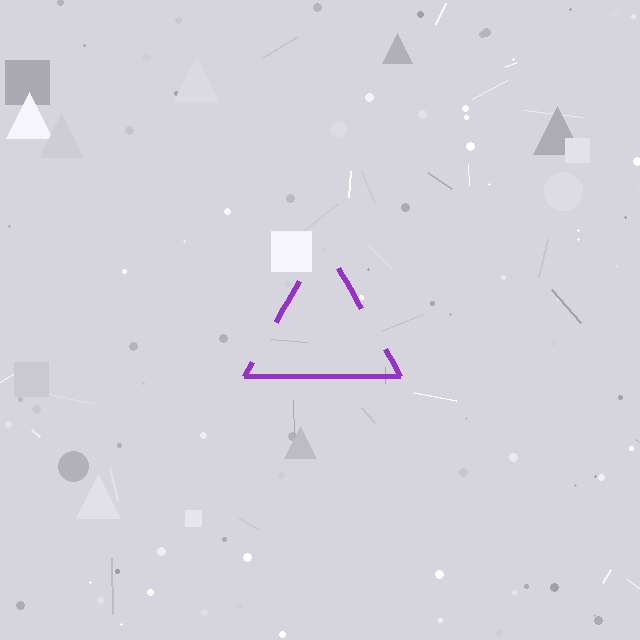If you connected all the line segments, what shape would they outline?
They would outline a triangle.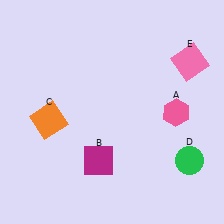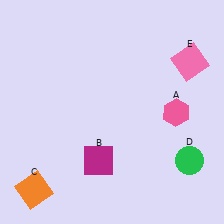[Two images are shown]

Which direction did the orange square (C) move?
The orange square (C) moved down.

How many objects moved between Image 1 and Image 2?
1 object moved between the two images.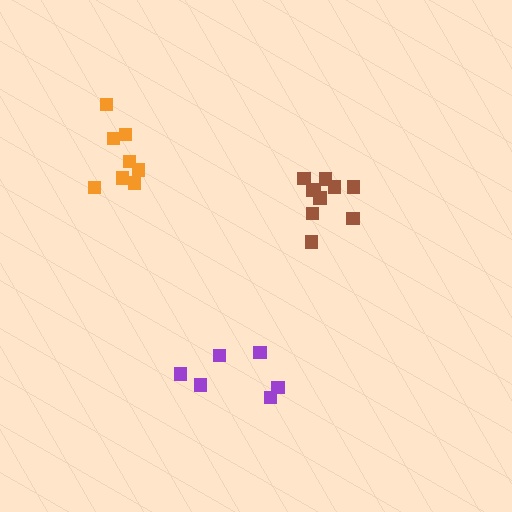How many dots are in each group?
Group 1: 8 dots, Group 2: 10 dots, Group 3: 6 dots (24 total).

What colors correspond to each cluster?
The clusters are colored: orange, brown, purple.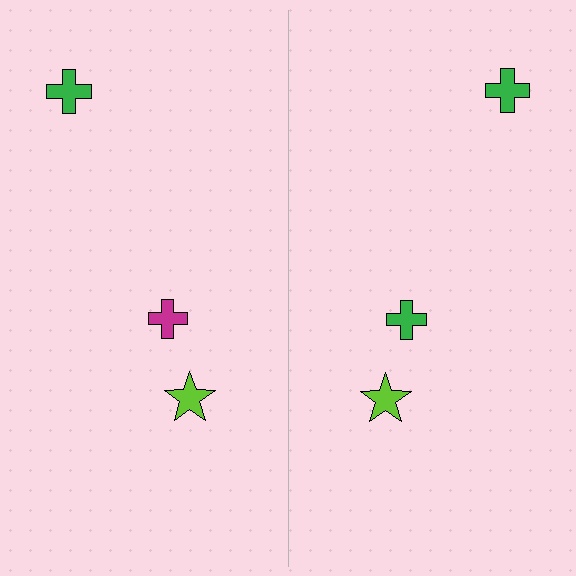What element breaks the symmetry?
The green cross on the right side breaks the symmetry — its mirror counterpart is magenta.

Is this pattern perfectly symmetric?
No, the pattern is not perfectly symmetric. The green cross on the right side breaks the symmetry — its mirror counterpart is magenta.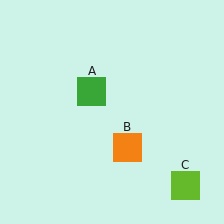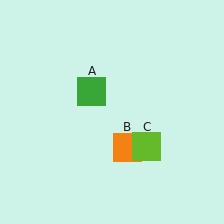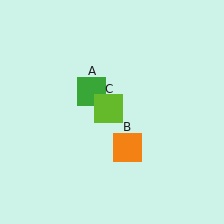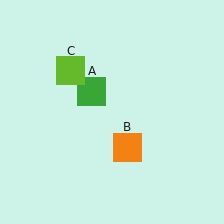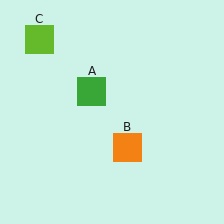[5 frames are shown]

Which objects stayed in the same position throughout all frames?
Green square (object A) and orange square (object B) remained stationary.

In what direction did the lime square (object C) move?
The lime square (object C) moved up and to the left.